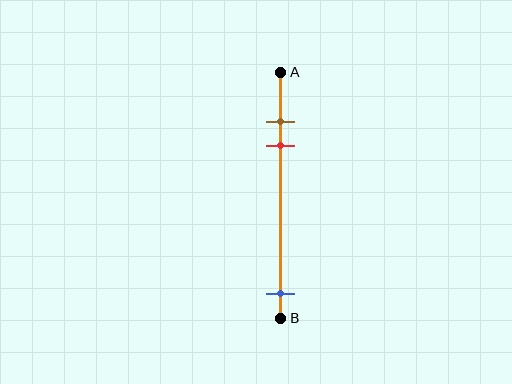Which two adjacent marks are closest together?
The brown and red marks are the closest adjacent pair.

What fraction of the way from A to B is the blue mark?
The blue mark is approximately 90% (0.9) of the way from A to B.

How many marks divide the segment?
There are 3 marks dividing the segment.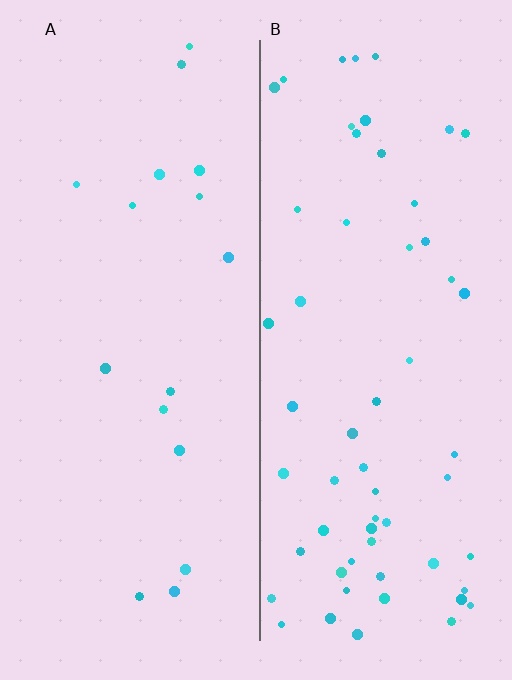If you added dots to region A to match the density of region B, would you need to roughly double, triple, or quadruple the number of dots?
Approximately quadruple.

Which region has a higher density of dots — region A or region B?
B (the right).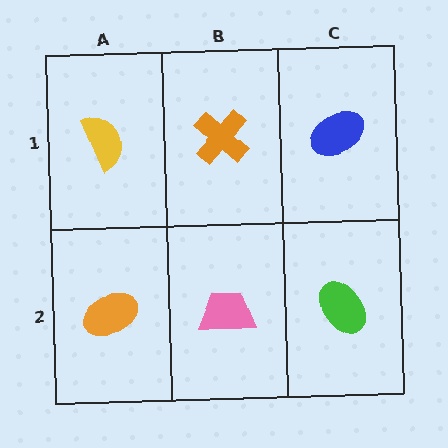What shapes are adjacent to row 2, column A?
A yellow semicircle (row 1, column A), a pink trapezoid (row 2, column B).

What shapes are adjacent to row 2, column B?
An orange cross (row 1, column B), an orange ellipse (row 2, column A), a green ellipse (row 2, column C).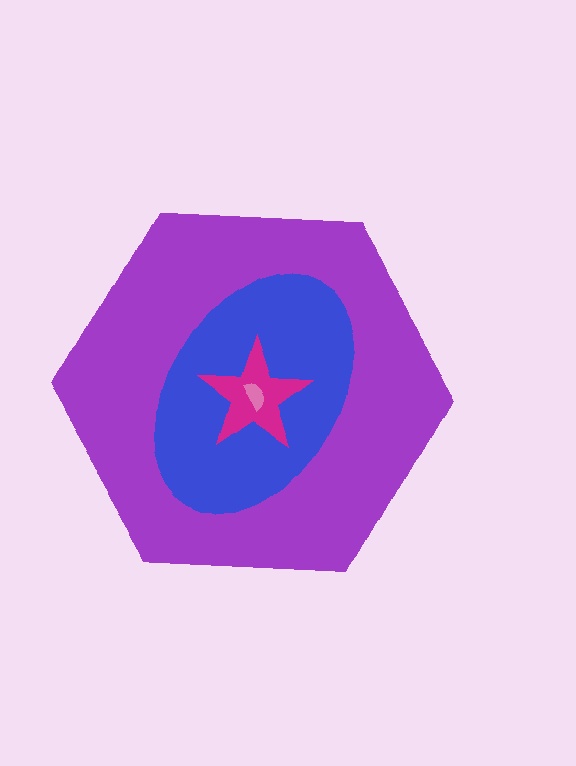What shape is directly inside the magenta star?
The pink semicircle.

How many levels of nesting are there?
4.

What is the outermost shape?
The purple hexagon.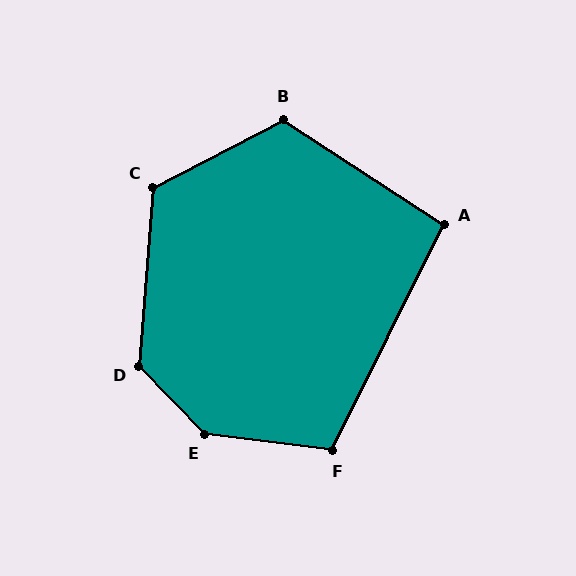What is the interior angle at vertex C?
Approximately 122 degrees (obtuse).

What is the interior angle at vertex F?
Approximately 109 degrees (obtuse).